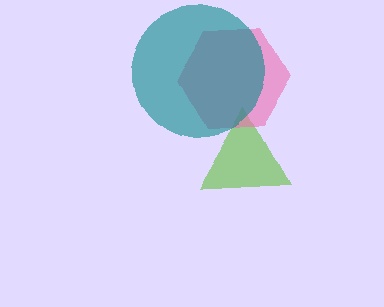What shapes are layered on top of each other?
The layered shapes are: a lime triangle, a pink hexagon, a teal circle.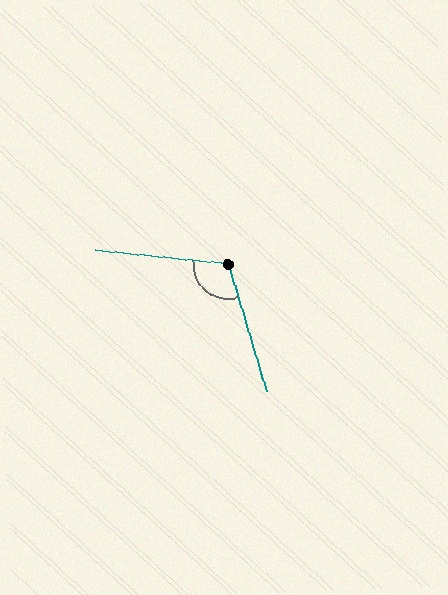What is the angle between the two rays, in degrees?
Approximately 113 degrees.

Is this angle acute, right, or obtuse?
It is obtuse.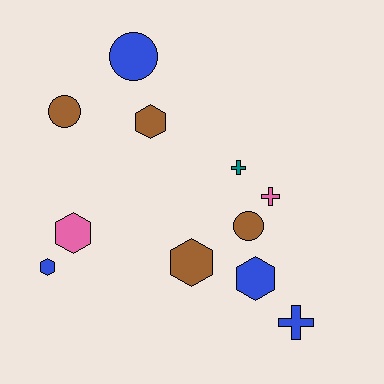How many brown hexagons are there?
There are 2 brown hexagons.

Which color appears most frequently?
Blue, with 4 objects.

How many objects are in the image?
There are 11 objects.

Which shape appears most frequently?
Hexagon, with 5 objects.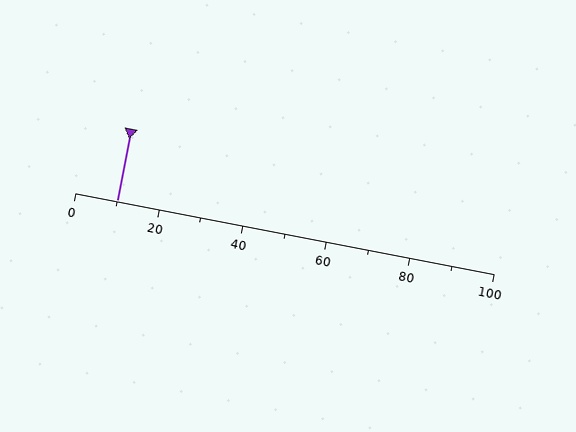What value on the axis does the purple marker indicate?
The marker indicates approximately 10.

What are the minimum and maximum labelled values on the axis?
The axis runs from 0 to 100.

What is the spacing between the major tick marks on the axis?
The major ticks are spaced 20 apart.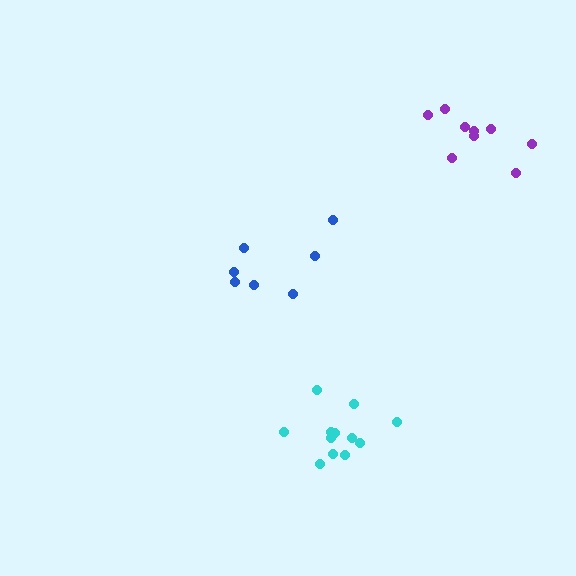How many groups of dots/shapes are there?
There are 3 groups.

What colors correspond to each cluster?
The clusters are colored: cyan, blue, purple.